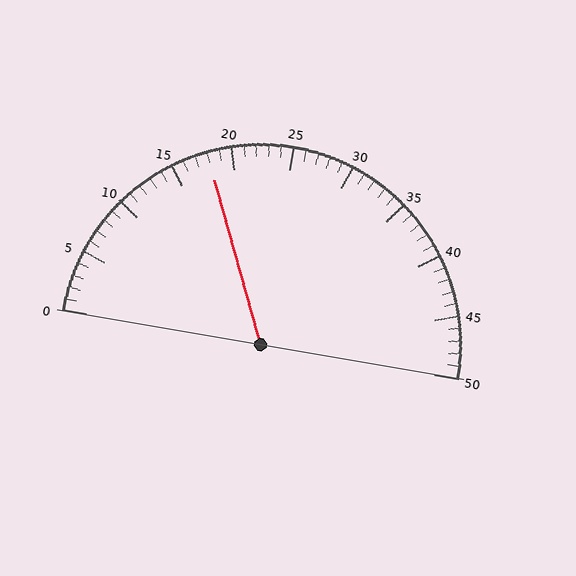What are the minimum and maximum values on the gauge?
The gauge ranges from 0 to 50.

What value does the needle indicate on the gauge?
The needle indicates approximately 18.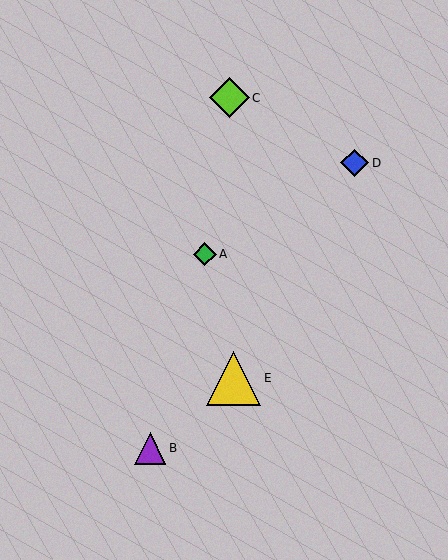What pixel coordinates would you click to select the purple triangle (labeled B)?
Click at (150, 448) to select the purple triangle B.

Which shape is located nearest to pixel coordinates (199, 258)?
The green diamond (labeled A) at (205, 254) is nearest to that location.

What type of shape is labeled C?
Shape C is a lime diamond.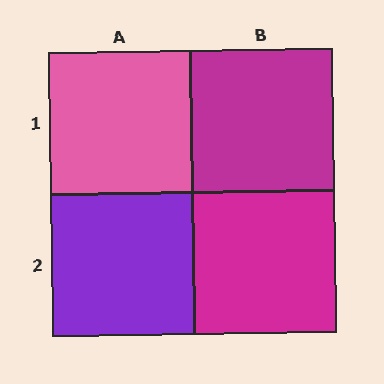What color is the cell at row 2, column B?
Magenta.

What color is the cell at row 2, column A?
Purple.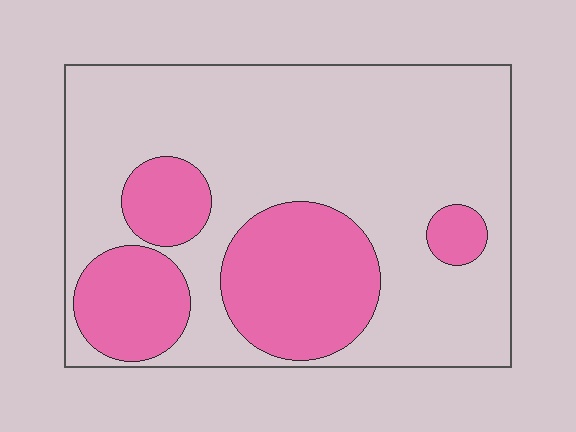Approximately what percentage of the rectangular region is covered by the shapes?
Approximately 30%.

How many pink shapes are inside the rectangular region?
4.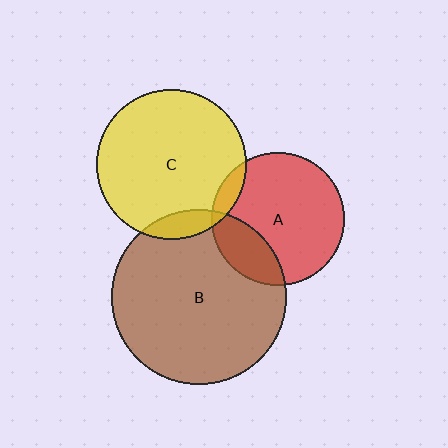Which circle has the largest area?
Circle B (brown).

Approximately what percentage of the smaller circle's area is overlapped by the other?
Approximately 10%.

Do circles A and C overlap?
Yes.